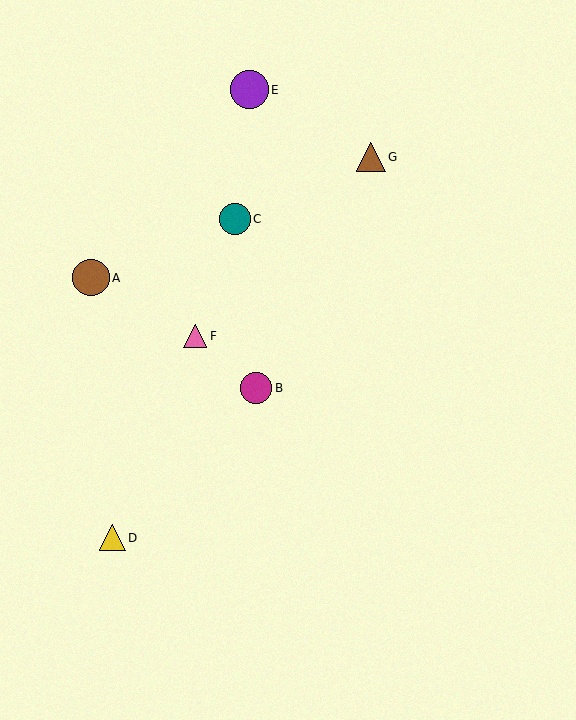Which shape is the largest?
The purple circle (labeled E) is the largest.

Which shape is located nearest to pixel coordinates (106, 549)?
The yellow triangle (labeled D) at (113, 538) is nearest to that location.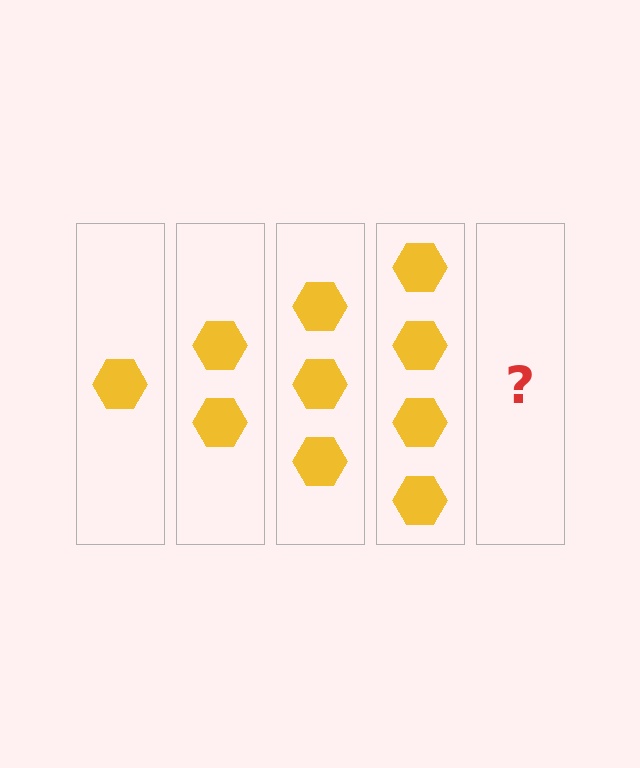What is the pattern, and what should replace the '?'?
The pattern is that each step adds one more hexagon. The '?' should be 5 hexagons.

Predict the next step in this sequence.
The next step is 5 hexagons.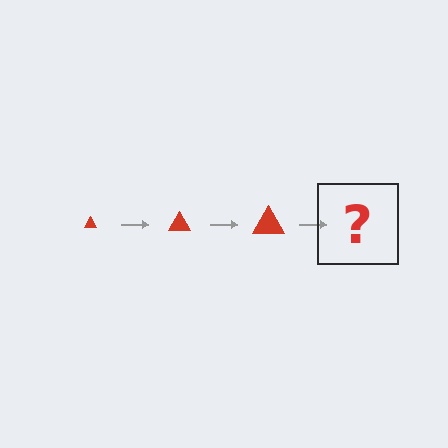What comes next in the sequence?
The next element should be a red triangle, larger than the previous one.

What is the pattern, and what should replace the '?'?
The pattern is that the triangle gets progressively larger each step. The '?' should be a red triangle, larger than the previous one.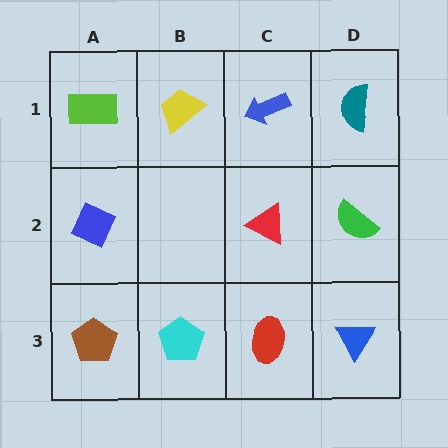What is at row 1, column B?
A yellow trapezoid.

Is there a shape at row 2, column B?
No, that cell is empty.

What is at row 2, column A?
A blue diamond.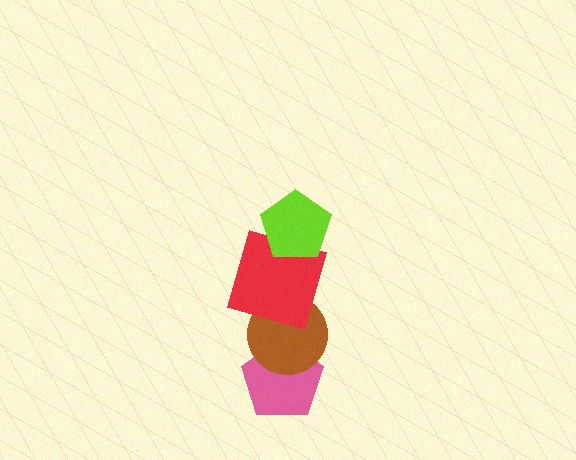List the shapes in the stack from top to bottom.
From top to bottom: the lime pentagon, the red square, the brown circle, the pink pentagon.